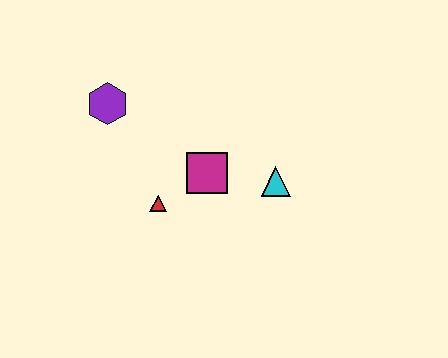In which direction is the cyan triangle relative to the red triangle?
The cyan triangle is to the right of the red triangle.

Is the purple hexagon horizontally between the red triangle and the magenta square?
No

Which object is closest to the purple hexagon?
The red triangle is closest to the purple hexagon.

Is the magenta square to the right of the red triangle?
Yes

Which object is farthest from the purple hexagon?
The cyan triangle is farthest from the purple hexagon.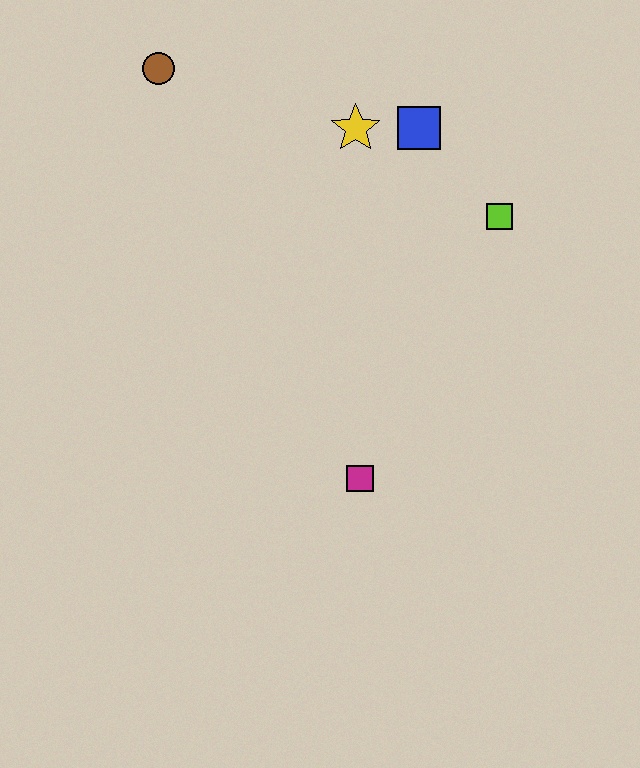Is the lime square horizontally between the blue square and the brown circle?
No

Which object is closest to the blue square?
The yellow star is closest to the blue square.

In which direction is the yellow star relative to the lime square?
The yellow star is to the left of the lime square.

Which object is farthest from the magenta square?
The brown circle is farthest from the magenta square.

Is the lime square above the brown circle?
No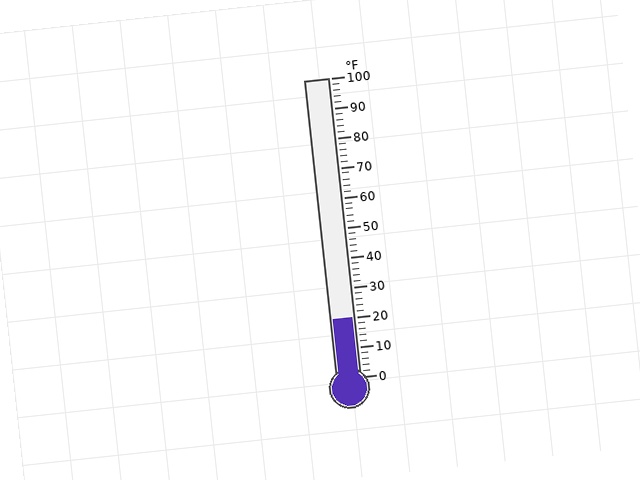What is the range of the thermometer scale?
The thermometer scale ranges from 0°F to 100°F.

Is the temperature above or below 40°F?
The temperature is below 40°F.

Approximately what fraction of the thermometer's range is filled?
The thermometer is filled to approximately 20% of its range.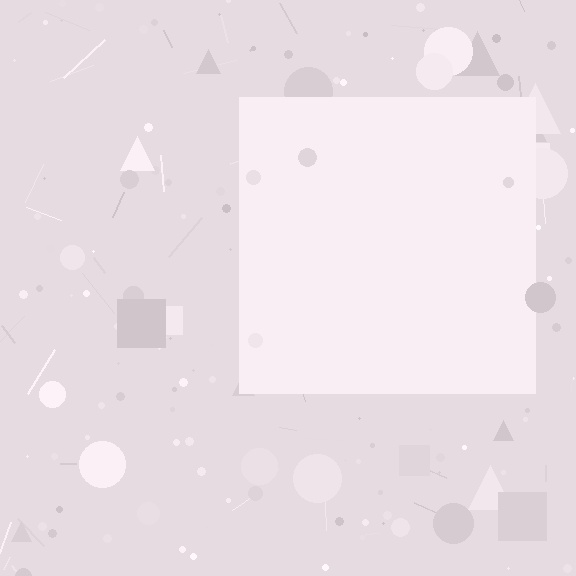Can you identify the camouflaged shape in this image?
The camouflaged shape is a square.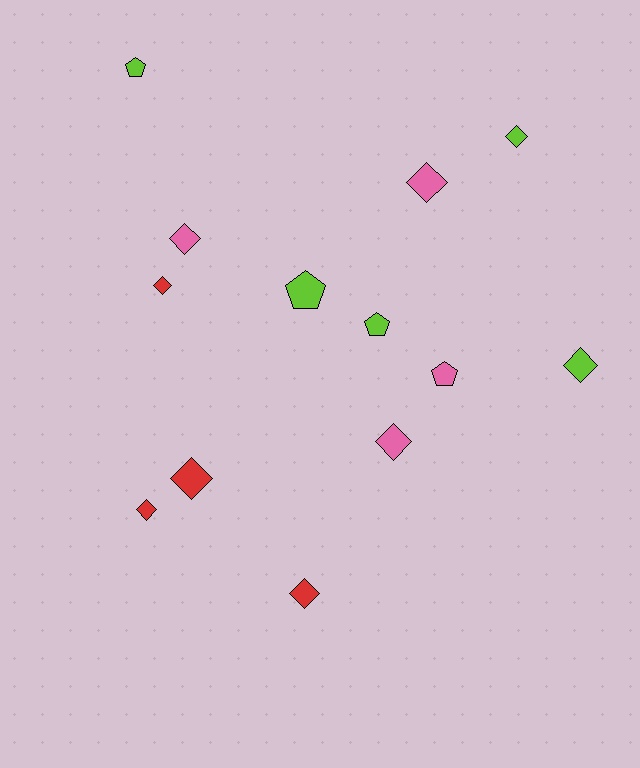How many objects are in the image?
There are 13 objects.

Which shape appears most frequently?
Diamond, with 9 objects.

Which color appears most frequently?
Lime, with 5 objects.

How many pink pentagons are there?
There is 1 pink pentagon.